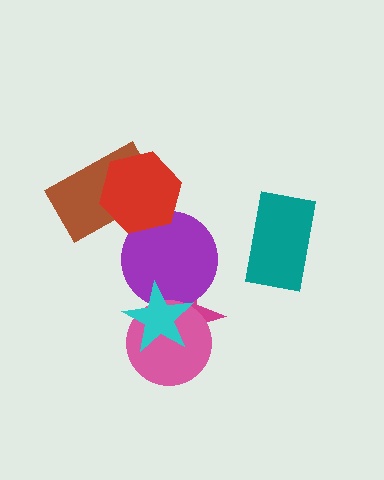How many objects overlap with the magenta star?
3 objects overlap with the magenta star.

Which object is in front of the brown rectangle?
The red hexagon is in front of the brown rectangle.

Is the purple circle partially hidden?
Yes, it is partially covered by another shape.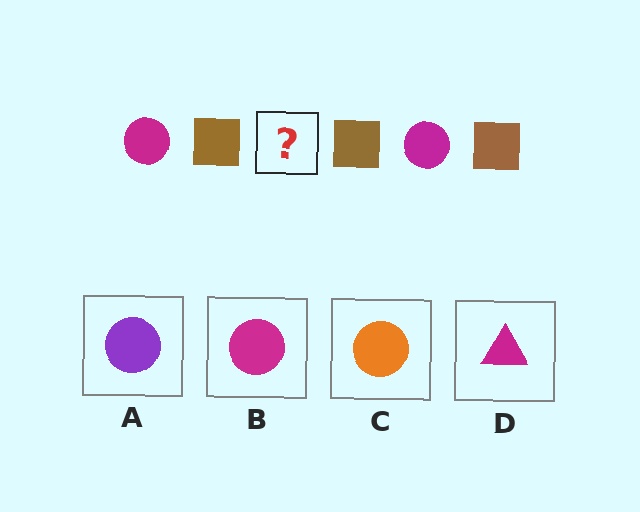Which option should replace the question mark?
Option B.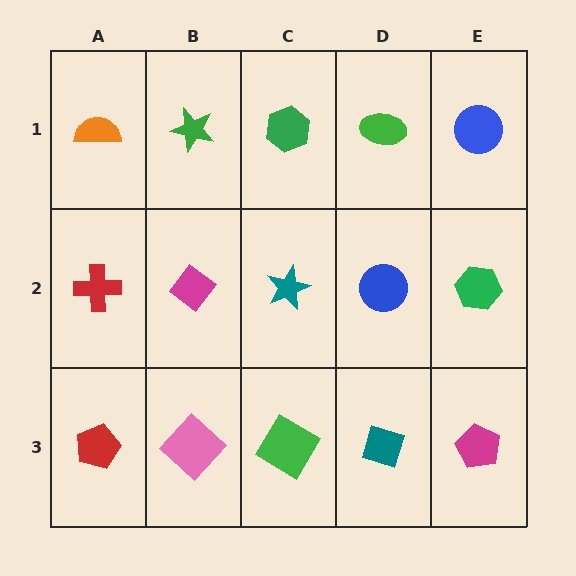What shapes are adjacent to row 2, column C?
A green hexagon (row 1, column C), a green diamond (row 3, column C), a magenta diamond (row 2, column B), a blue circle (row 2, column D).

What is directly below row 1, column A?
A red cross.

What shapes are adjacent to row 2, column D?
A green ellipse (row 1, column D), a teal diamond (row 3, column D), a teal star (row 2, column C), a green hexagon (row 2, column E).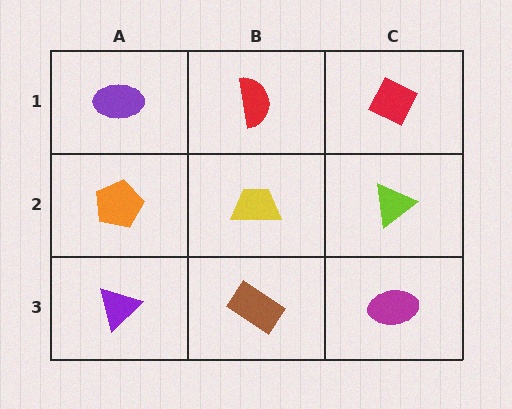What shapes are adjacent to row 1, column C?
A lime triangle (row 2, column C), a red semicircle (row 1, column B).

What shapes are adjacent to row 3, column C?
A lime triangle (row 2, column C), a brown rectangle (row 3, column B).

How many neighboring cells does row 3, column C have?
2.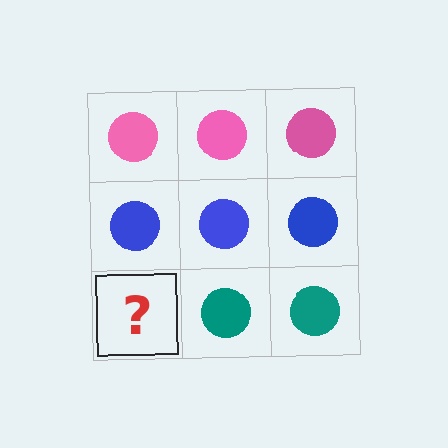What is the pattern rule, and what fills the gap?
The rule is that each row has a consistent color. The gap should be filled with a teal circle.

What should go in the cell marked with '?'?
The missing cell should contain a teal circle.